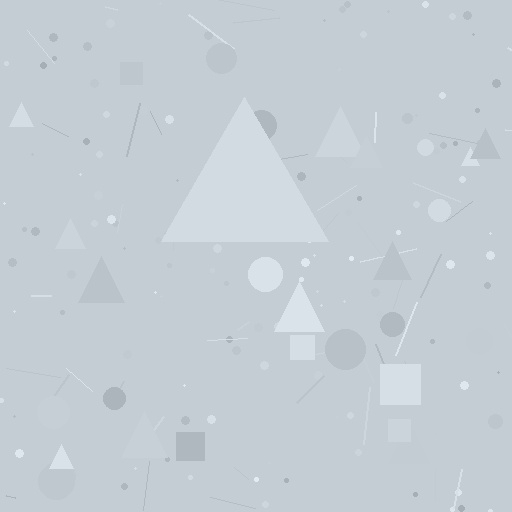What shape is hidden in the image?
A triangle is hidden in the image.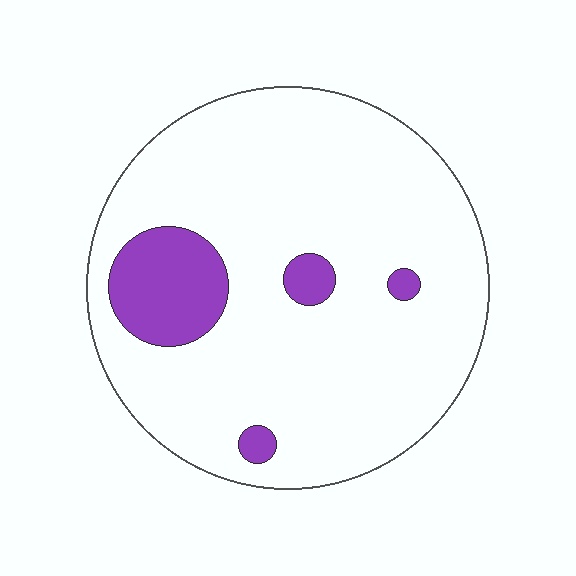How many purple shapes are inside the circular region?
4.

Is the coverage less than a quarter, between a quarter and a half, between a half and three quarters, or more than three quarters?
Less than a quarter.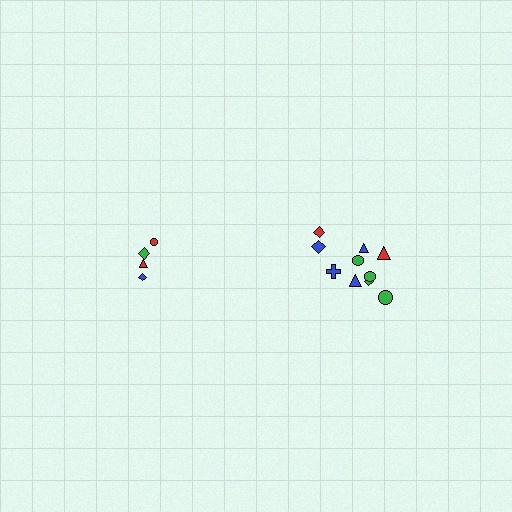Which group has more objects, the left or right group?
The right group.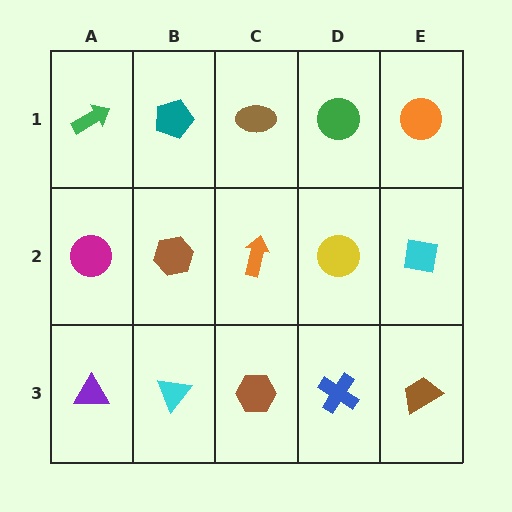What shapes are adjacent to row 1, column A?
A magenta circle (row 2, column A), a teal pentagon (row 1, column B).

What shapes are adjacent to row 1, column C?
An orange arrow (row 2, column C), a teal pentagon (row 1, column B), a green circle (row 1, column D).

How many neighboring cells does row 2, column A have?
3.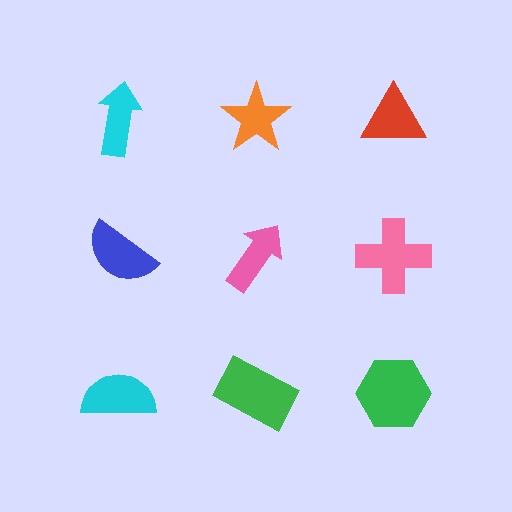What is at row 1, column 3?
A red triangle.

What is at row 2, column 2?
A pink arrow.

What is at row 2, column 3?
A pink cross.